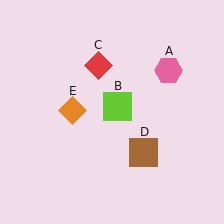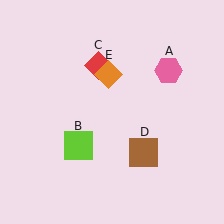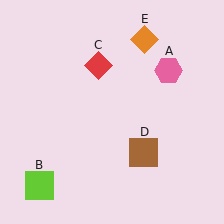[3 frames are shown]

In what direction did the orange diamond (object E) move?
The orange diamond (object E) moved up and to the right.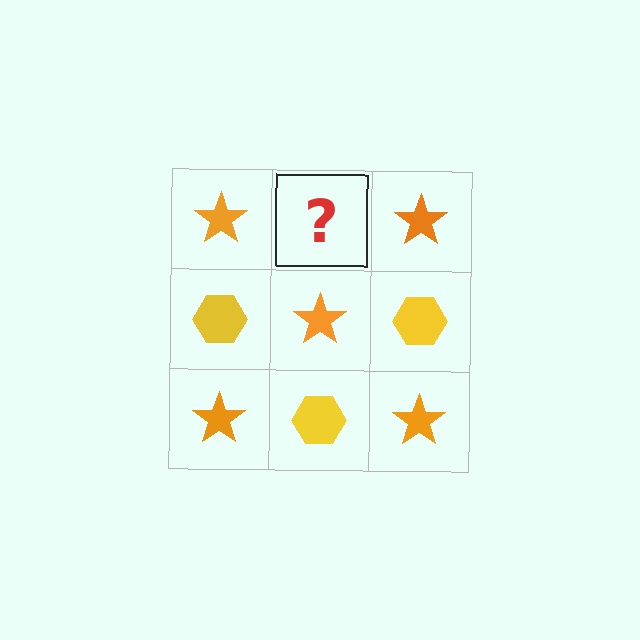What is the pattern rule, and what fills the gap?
The rule is that it alternates orange star and yellow hexagon in a checkerboard pattern. The gap should be filled with a yellow hexagon.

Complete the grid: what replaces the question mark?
The question mark should be replaced with a yellow hexagon.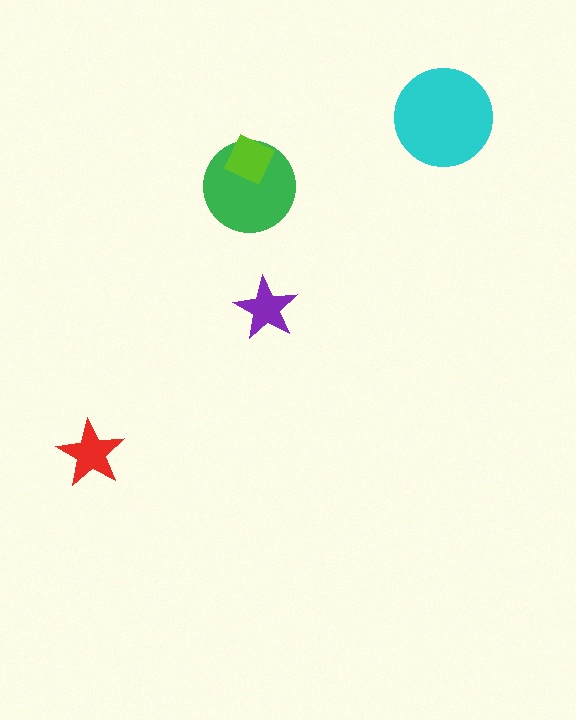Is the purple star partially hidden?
No, no other shape covers it.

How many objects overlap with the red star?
0 objects overlap with the red star.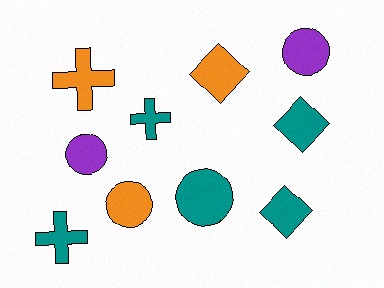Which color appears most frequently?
Teal, with 5 objects.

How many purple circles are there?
There are 2 purple circles.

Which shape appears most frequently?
Circle, with 4 objects.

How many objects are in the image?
There are 10 objects.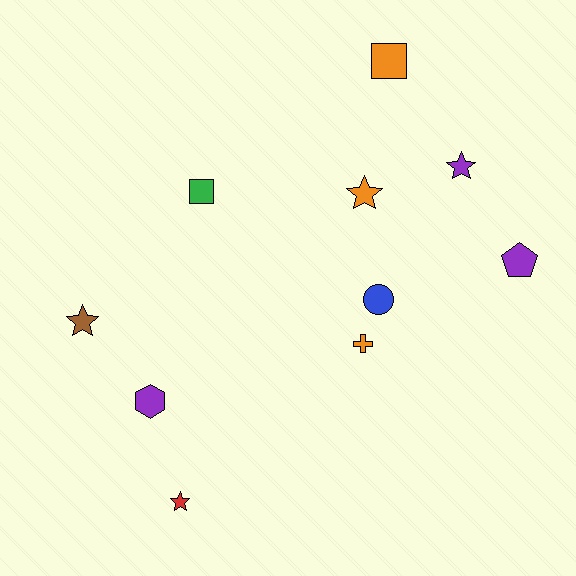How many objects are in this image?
There are 10 objects.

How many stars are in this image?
There are 4 stars.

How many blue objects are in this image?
There is 1 blue object.